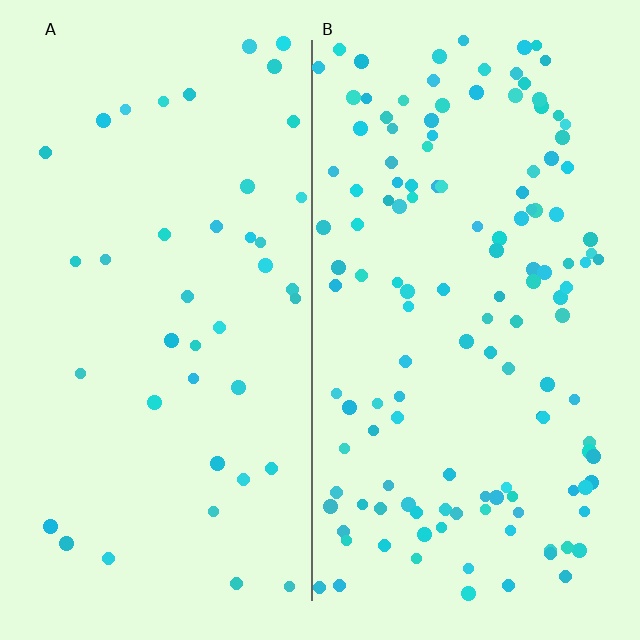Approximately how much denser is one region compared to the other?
Approximately 3.3× — region B over region A.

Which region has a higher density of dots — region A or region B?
B (the right).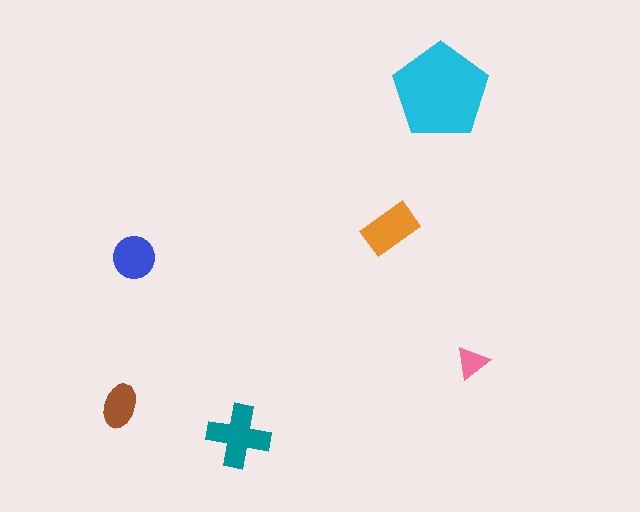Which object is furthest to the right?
The pink triangle is rightmost.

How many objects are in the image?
There are 6 objects in the image.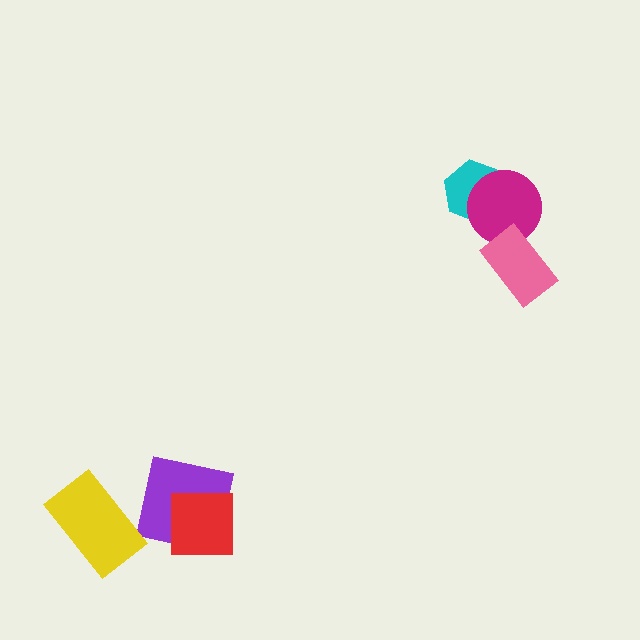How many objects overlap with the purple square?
1 object overlaps with the purple square.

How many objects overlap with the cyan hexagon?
1 object overlaps with the cyan hexagon.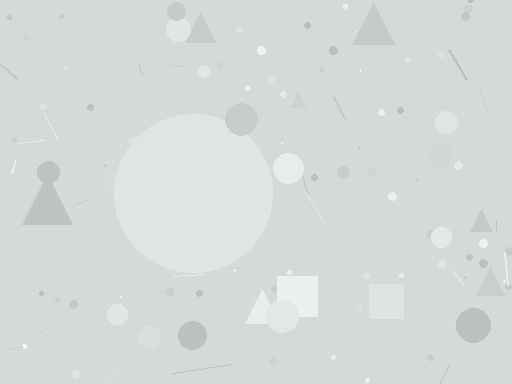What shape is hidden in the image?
A circle is hidden in the image.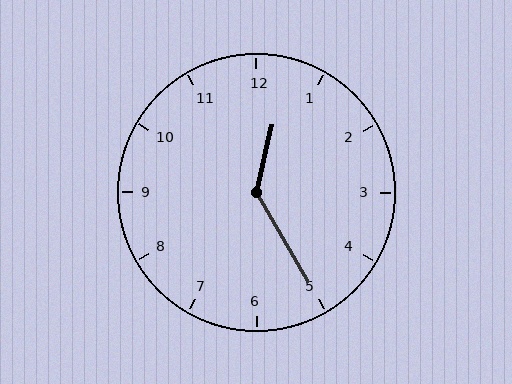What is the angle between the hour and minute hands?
Approximately 138 degrees.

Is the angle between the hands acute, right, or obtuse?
It is obtuse.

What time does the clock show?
12:25.